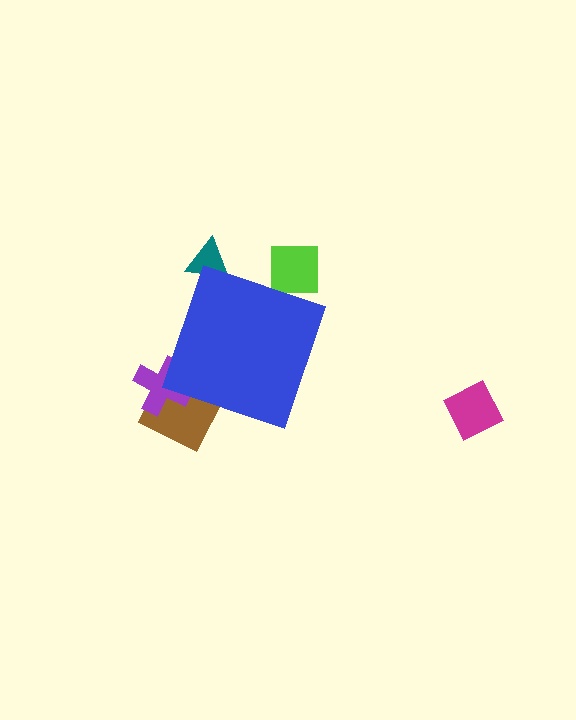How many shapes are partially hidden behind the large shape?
4 shapes are partially hidden.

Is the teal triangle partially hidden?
Yes, the teal triangle is partially hidden behind the blue diamond.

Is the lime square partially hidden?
Yes, the lime square is partially hidden behind the blue diamond.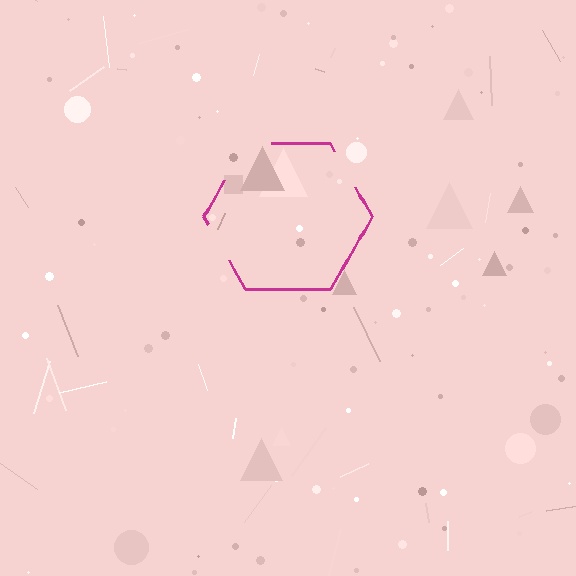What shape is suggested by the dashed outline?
The dashed outline suggests a hexagon.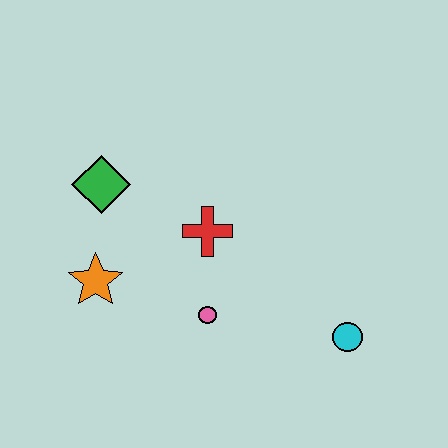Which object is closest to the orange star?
The green diamond is closest to the orange star.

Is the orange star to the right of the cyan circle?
No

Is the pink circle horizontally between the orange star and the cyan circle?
Yes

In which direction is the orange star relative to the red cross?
The orange star is to the left of the red cross.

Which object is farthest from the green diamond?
The cyan circle is farthest from the green diamond.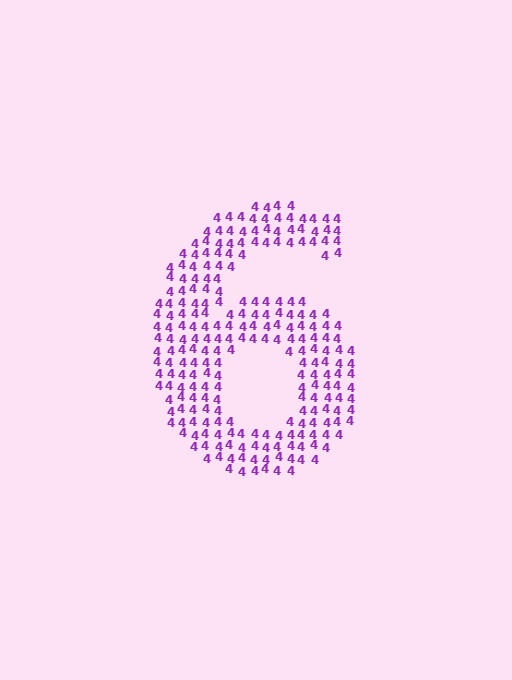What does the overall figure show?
The overall figure shows the digit 6.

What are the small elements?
The small elements are digit 4's.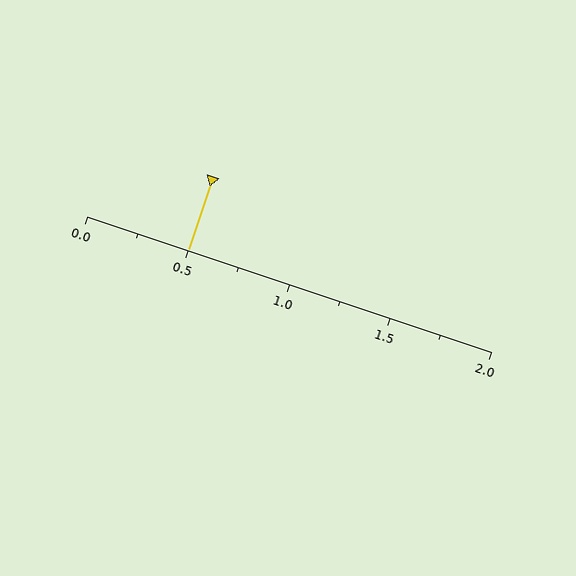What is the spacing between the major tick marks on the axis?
The major ticks are spaced 0.5 apart.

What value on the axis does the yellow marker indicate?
The marker indicates approximately 0.5.